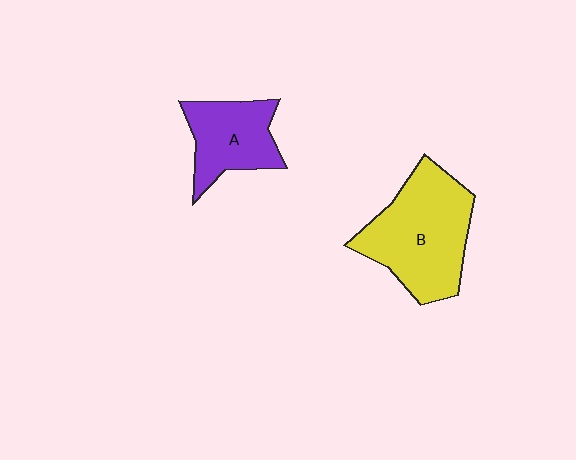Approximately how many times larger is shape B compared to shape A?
Approximately 1.6 times.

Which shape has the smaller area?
Shape A (purple).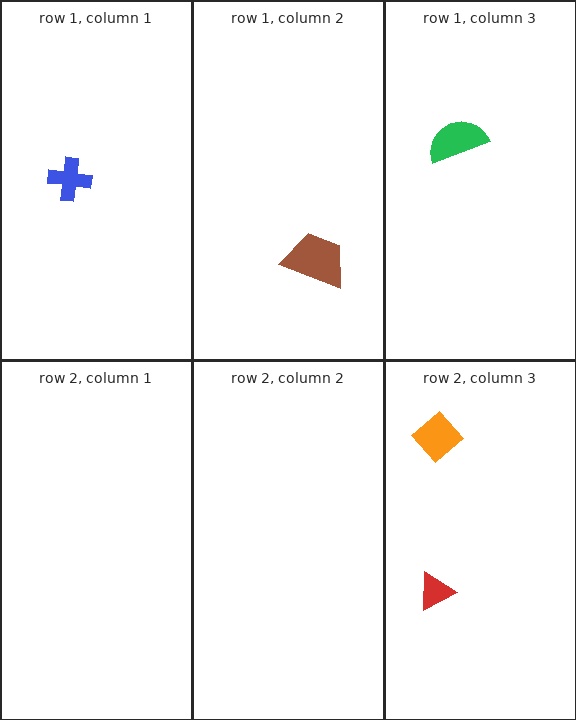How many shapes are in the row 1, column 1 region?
1.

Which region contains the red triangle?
The row 2, column 3 region.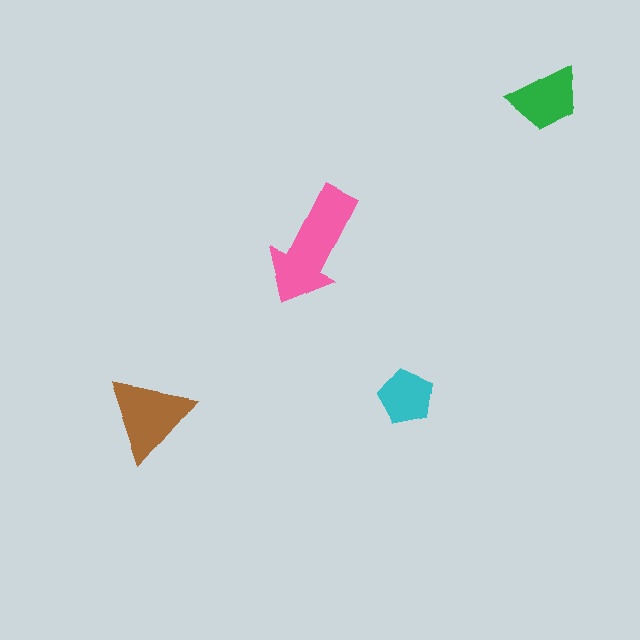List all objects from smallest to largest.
The cyan pentagon, the green trapezoid, the brown triangle, the pink arrow.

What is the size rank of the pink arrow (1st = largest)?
1st.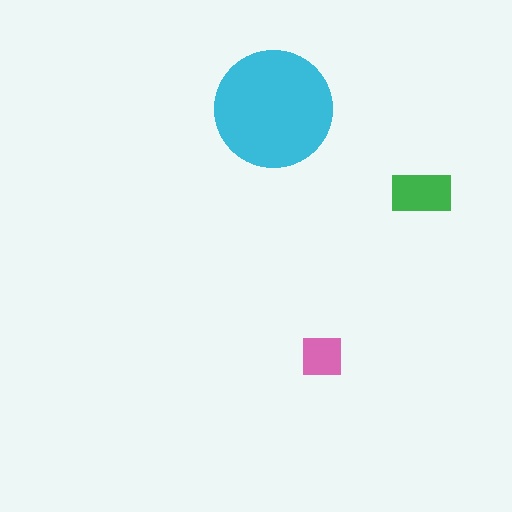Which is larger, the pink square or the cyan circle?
The cyan circle.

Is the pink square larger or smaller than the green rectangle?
Smaller.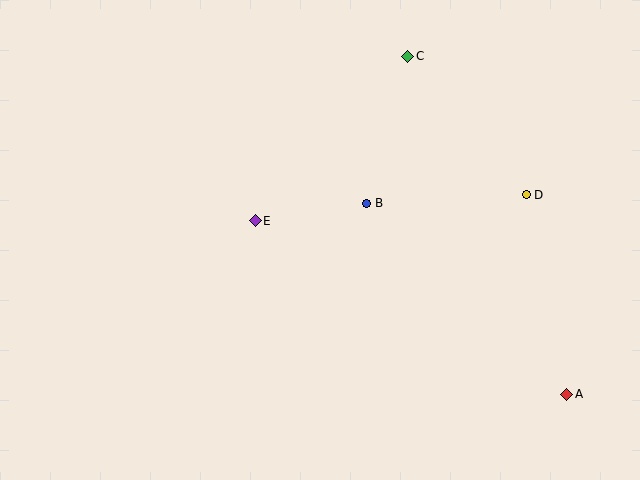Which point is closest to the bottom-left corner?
Point E is closest to the bottom-left corner.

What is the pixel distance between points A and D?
The distance between A and D is 204 pixels.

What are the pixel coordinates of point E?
Point E is at (255, 221).